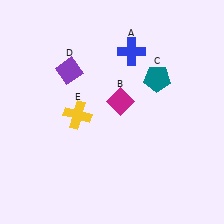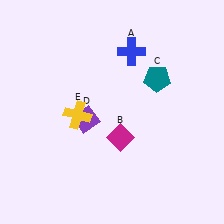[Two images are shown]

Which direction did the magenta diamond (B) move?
The magenta diamond (B) moved down.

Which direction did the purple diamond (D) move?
The purple diamond (D) moved down.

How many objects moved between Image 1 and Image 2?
2 objects moved between the two images.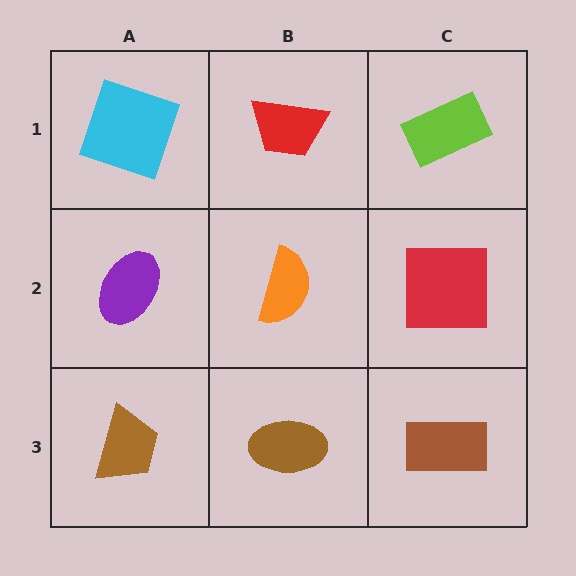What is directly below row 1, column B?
An orange semicircle.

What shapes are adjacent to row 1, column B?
An orange semicircle (row 2, column B), a cyan square (row 1, column A), a lime rectangle (row 1, column C).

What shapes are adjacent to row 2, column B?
A red trapezoid (row 1, column B), a brown ellipse (row 3, column B), a purple ellipse (row 2, column A), a red square (row 2, column C).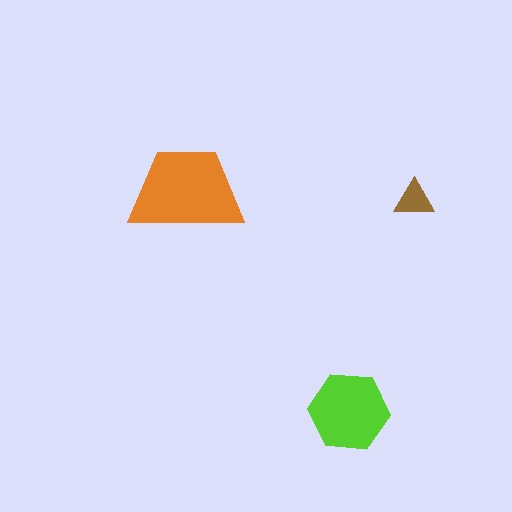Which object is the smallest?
The brown triangle.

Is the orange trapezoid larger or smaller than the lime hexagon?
Larger.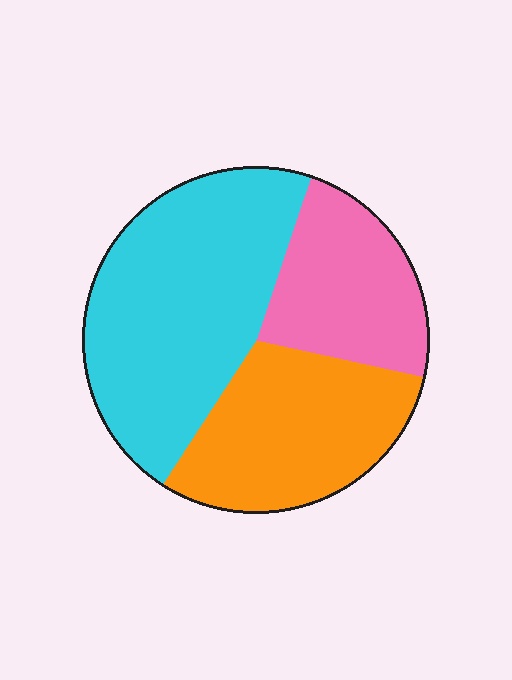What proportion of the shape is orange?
Orange takes up about one third (1/3) of the shape.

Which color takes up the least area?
Pink, at roughly 25%.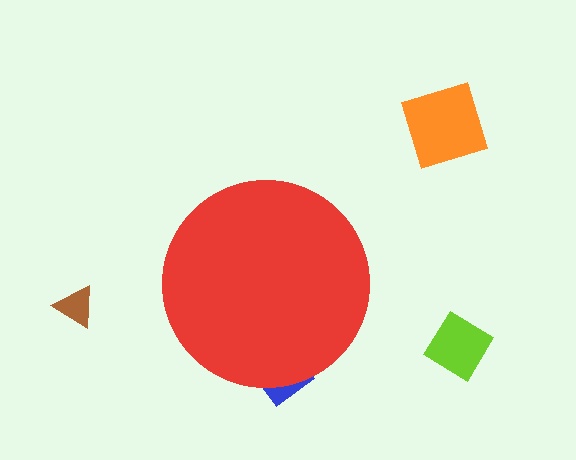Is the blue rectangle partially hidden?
Yes, the blue rectangle is partially hidden behind the red circle.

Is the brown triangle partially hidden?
No, the brown triangle is fully visible.